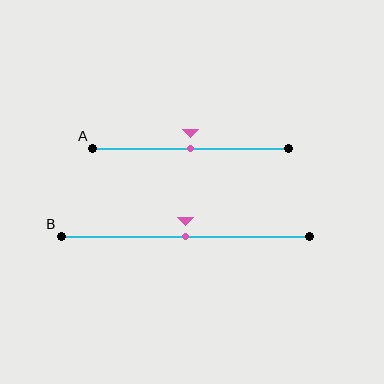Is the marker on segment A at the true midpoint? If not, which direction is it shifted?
Yes, the marker on segment A is at the true midpoint.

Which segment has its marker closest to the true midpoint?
Segment A has its marker closest to the true midpoint.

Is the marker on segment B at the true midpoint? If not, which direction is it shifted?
Yes, the marker on segment B is at the true midpoint.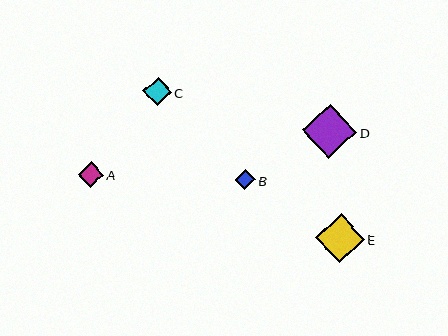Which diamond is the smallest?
Diamond B is the smallest with a size of approximately 20 pixels.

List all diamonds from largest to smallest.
From largest to smallest: D, E, C, A, B.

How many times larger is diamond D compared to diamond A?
Diamond D is approximately 2.1 times the size of diamond A.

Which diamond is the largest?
Diamond D is the largest with a size of approximately 54 pixels.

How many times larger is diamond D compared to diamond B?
Diamond D is approximately 2.7 times the size of diamond B.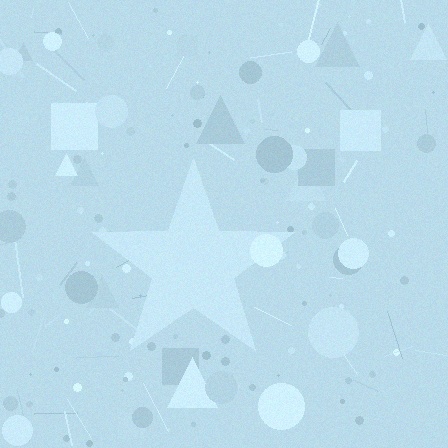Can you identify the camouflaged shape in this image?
The camouflaged shape is a star.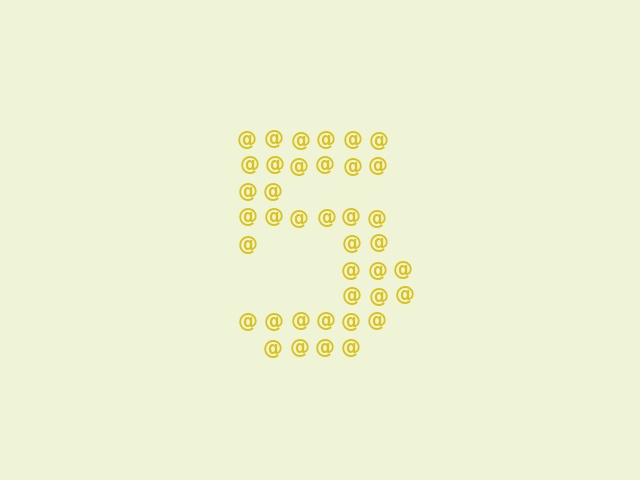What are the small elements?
The small elements are at signs.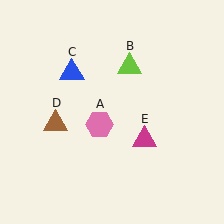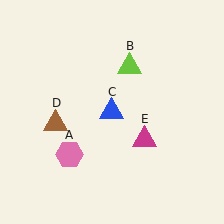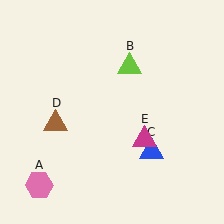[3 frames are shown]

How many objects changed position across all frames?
2 objects changed position: pink hexagon (object A), blue triangle (object C).